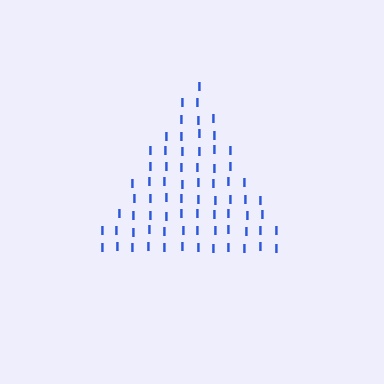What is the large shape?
The large shape is a triangle.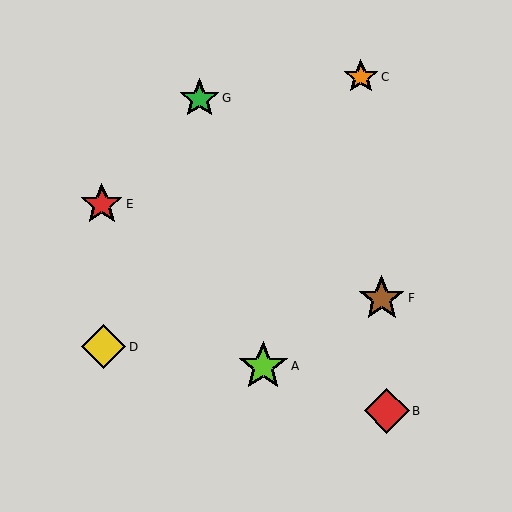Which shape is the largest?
The lime star (labeled A) is the largest.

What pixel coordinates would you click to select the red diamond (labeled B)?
Click at (387, 411) to select the red diamond B.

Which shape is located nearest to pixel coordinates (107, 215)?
The red star (labeled E) at (102, 204) is nearest to that location.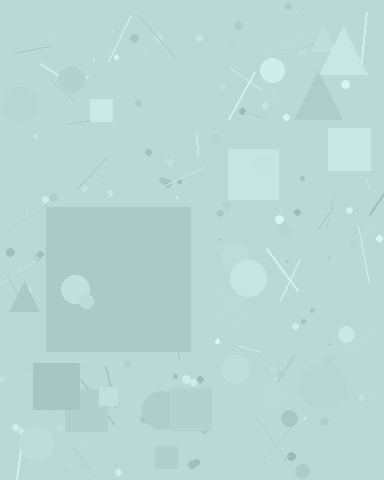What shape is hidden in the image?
A square is hidden in the image.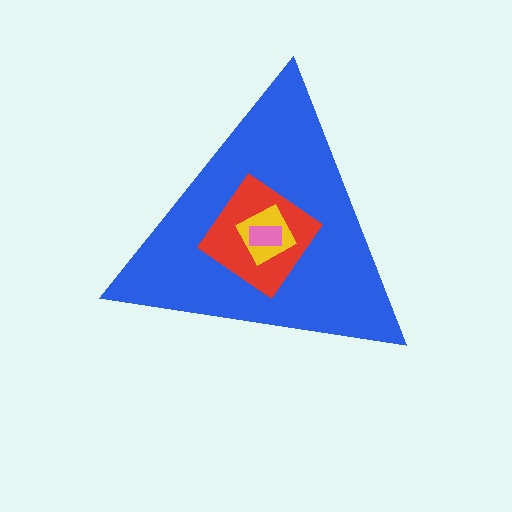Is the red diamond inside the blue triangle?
Yes.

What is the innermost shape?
The pink rectangle.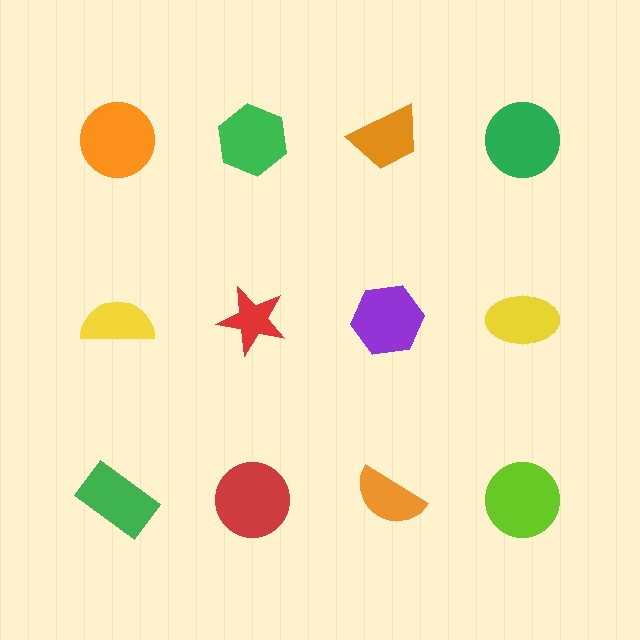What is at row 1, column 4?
A green circle.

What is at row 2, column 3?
A purple hexagon.